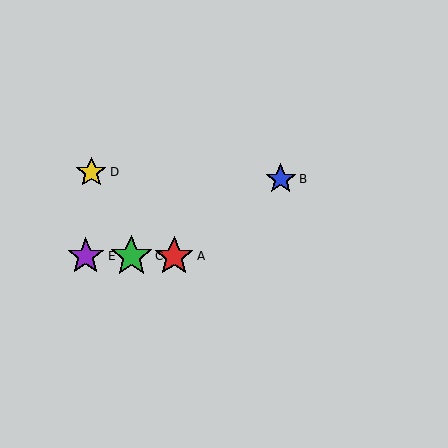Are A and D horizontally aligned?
No, A is at y≈256 and D is at y≈172.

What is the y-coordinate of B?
Object B is at y≈179.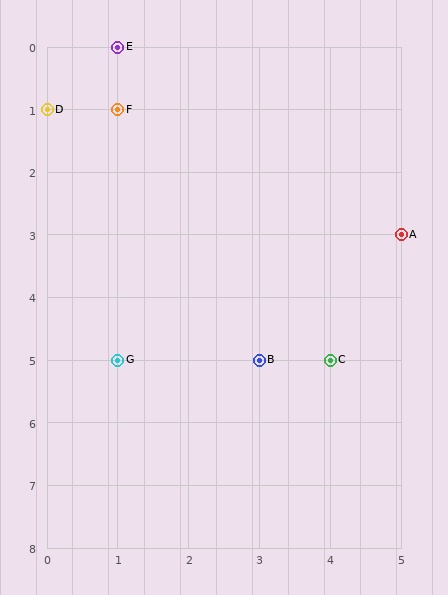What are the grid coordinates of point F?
Point F is at grid coordinates (1, 1).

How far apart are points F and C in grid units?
Points F and C are 3 columns and 4 rows apart (about 5.0 grid units diagonally).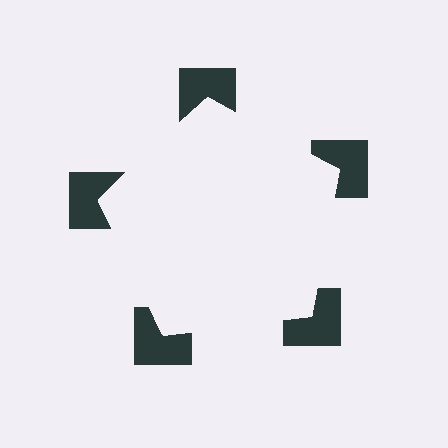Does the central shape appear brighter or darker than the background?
It typically appears slightly brighter than the background, even though no actual brightness change is drawn.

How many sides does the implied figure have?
5 sides.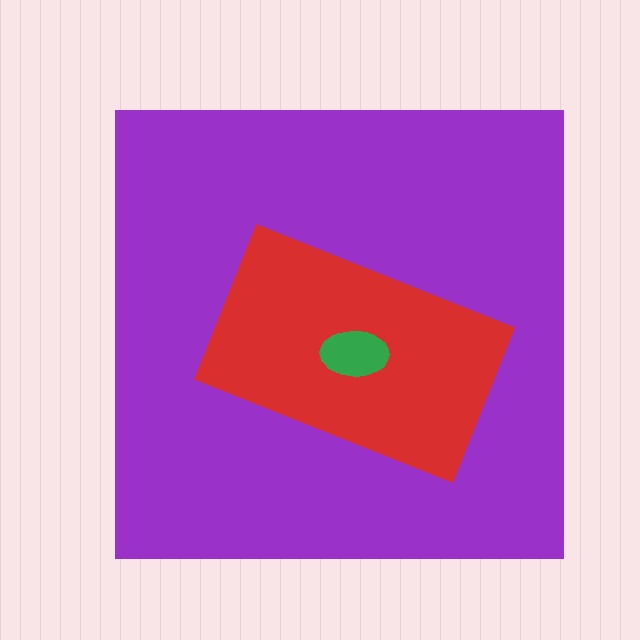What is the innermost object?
The green ellipse.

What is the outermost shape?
The purple square.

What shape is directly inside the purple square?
The red rectangle.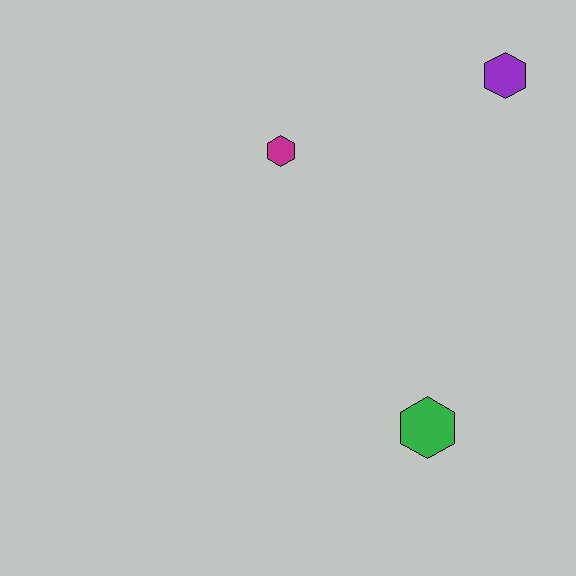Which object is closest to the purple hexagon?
The magenta hexagon is closest to the purple hexagon.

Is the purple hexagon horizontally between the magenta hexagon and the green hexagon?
No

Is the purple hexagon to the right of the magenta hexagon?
Yes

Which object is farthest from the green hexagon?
The purple hexagon is farthest from the green hexagon.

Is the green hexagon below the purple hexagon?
Yes